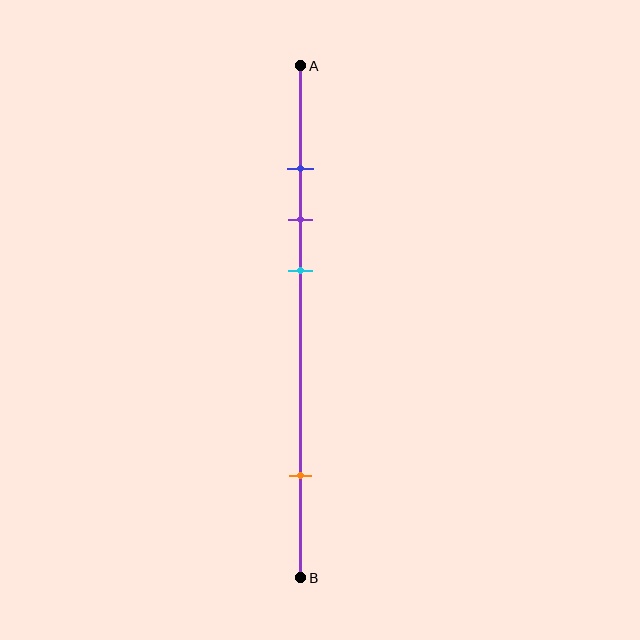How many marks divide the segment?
There are 4 marks dividing the segment.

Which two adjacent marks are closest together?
The blue and purple marks are the closest adjacent pair.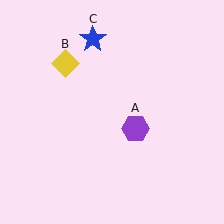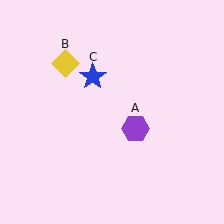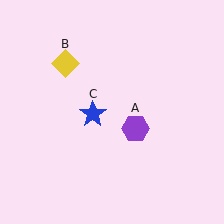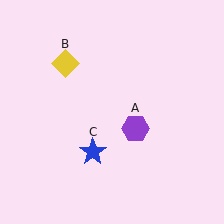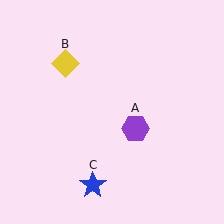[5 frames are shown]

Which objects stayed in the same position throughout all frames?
Purple hexagon (object A) and yellow diamond (object B) remained stationary.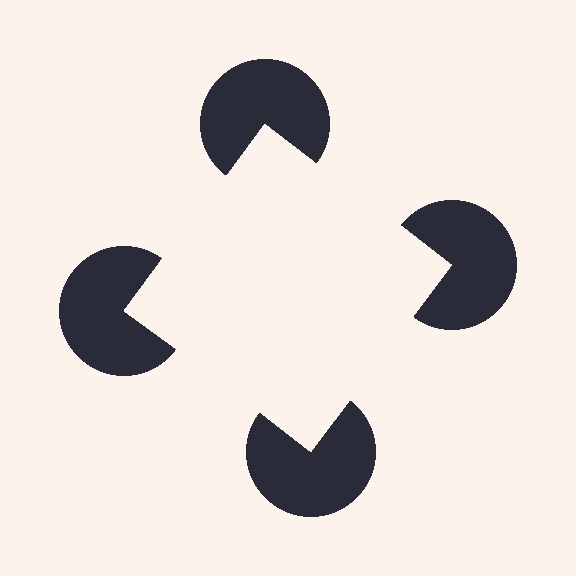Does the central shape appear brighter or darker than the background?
It typically appears slightly brighter than the background, even though no actual brightness change is drawn.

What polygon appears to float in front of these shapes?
An illusory square — its edges are inferred from the aligned wedge cuts in the pac-man discs, not physically drawn.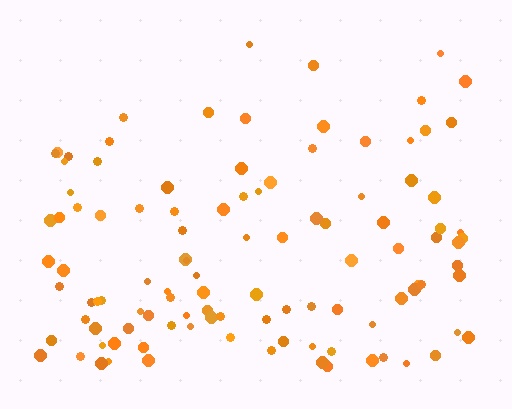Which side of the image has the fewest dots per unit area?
The top.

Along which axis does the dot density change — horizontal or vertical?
Vertical.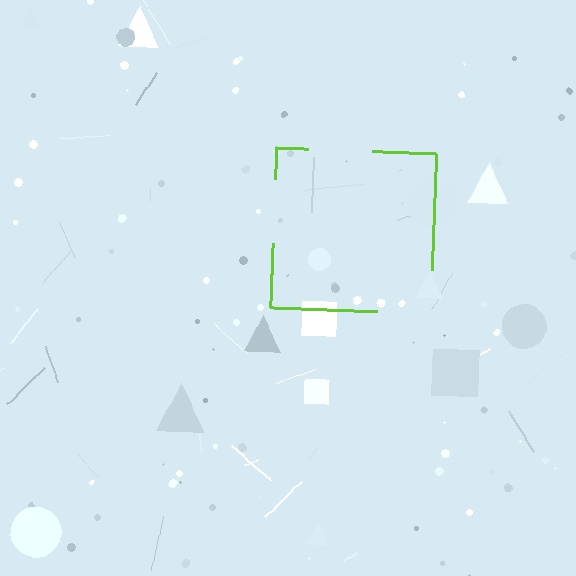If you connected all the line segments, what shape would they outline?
They would outline a square.